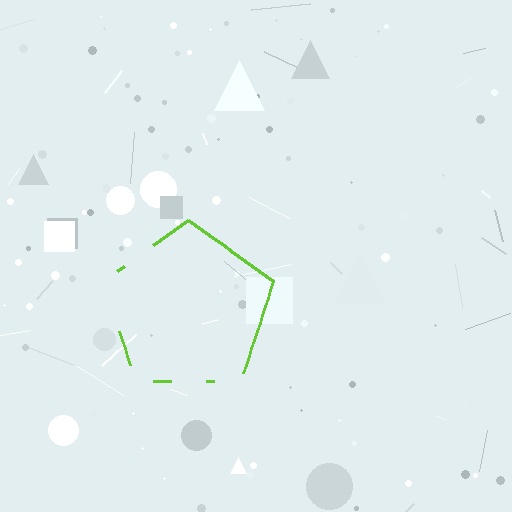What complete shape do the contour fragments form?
The contour fragments form a pentagon.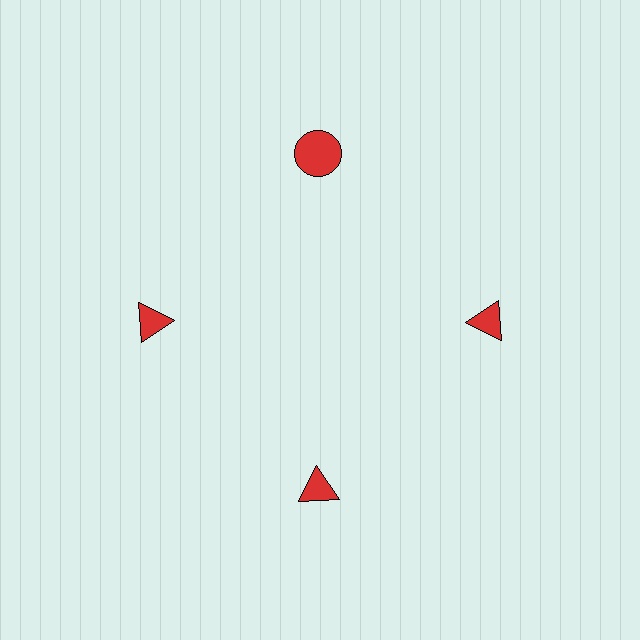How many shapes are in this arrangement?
There are 4 shapes arranged in a ring pattern.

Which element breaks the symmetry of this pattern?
The red circle at roughly the 12 o'clock position breaks the symmetry. All other shapes are red triangles.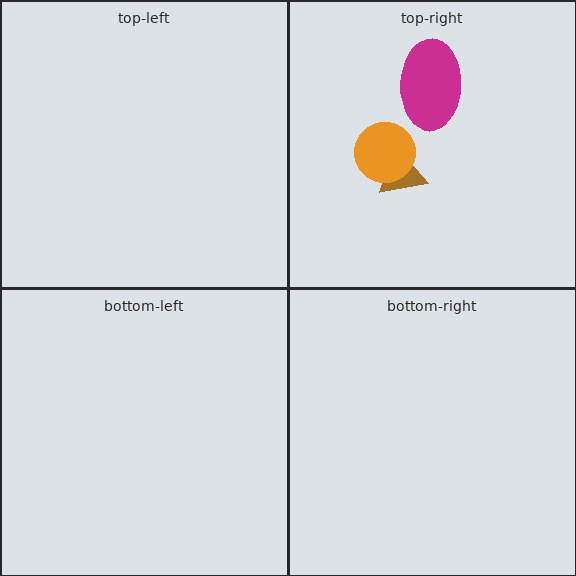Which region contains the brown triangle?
The top-right region.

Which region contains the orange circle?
The top-right region.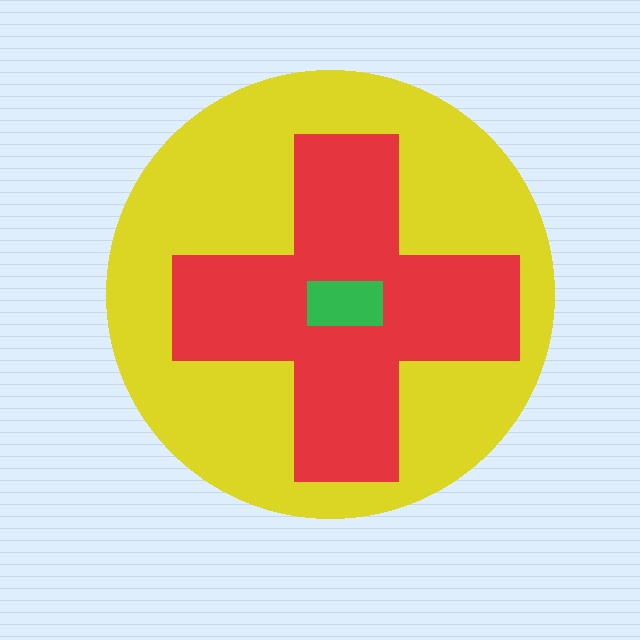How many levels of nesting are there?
3.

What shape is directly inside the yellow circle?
The red cross.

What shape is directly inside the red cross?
The green rectangle.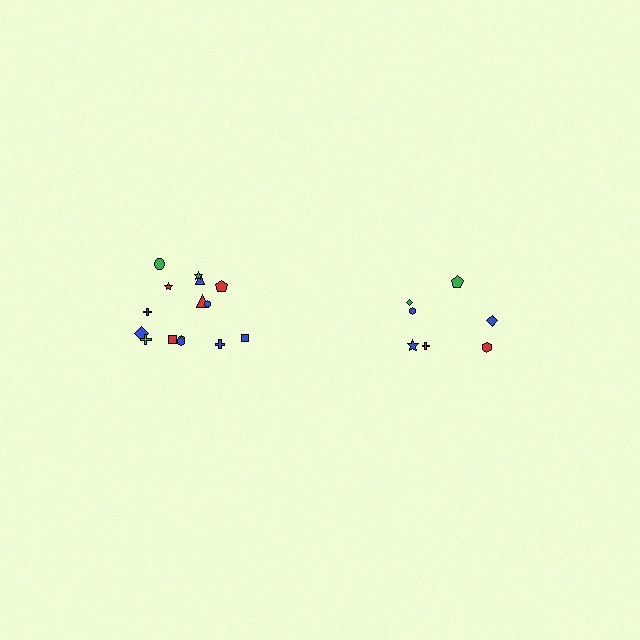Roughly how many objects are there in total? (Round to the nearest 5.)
Roughly 20 objects in total.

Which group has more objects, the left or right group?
The left group.